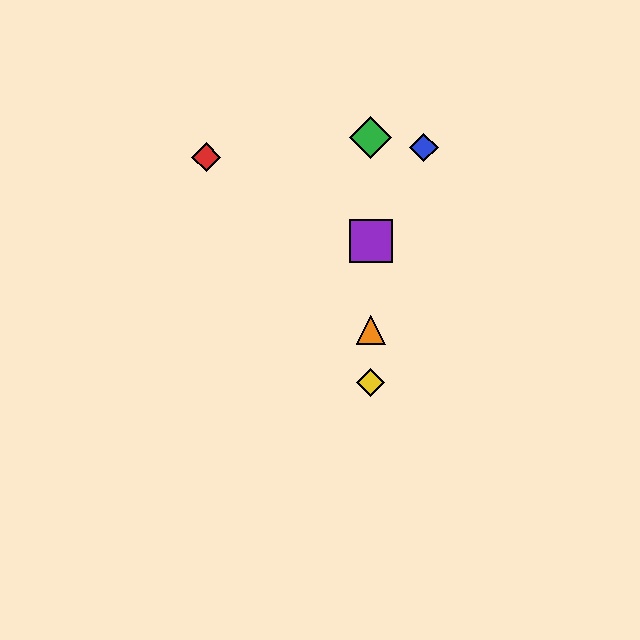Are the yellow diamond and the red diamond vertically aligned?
No, the yellow diamond is at x≈371 and the red diamond is at x≈206.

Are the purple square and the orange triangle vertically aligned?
Yes, both are at x≈371.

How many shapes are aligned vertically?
4 shapes (the green diamond, the yellow diamond, the purple square, the orange triangle) are aligned vertically.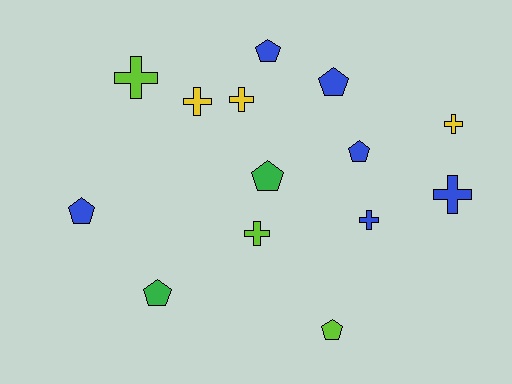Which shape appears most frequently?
Cross, with 7 objects.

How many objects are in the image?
There are 14 objects.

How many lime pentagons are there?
There is 1 lime pentagon.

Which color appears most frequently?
Blue, with 6 objects.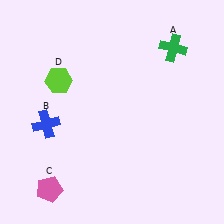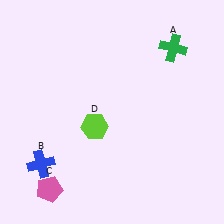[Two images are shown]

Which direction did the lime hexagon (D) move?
The lime hexagon (D) moved down.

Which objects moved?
The objects that moved are: the blue cross (B), the lime hexagon (D).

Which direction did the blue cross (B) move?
The blue cross (B) moved down.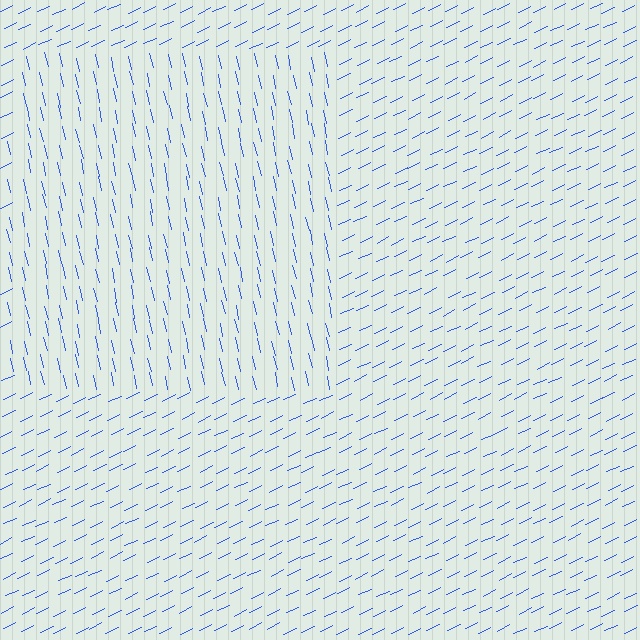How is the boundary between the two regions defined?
The boundary is defined purely by a change in line orientation (approximately 76 degrees difference). All lines are the same color and thickness.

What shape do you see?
I see a rectangle.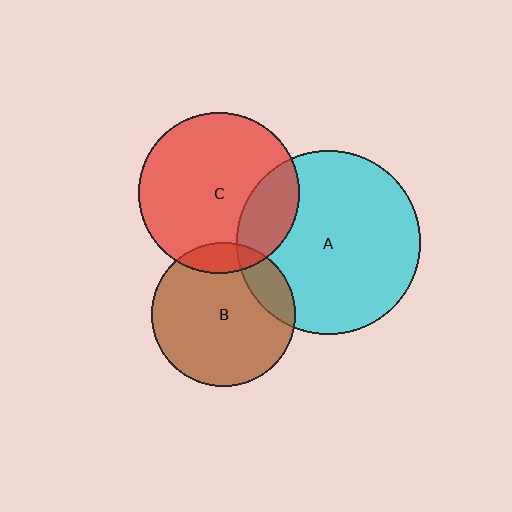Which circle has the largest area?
Circle A (cyan).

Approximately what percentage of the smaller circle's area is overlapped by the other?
Approximately 20%.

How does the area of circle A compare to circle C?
Approximately 1.3 times.